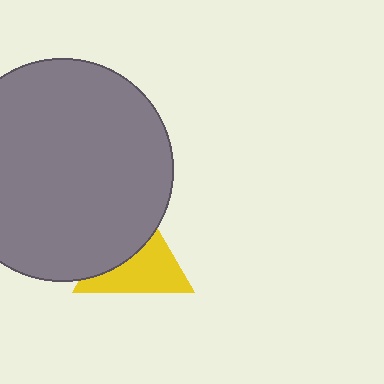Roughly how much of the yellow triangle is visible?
About half of it is visible (roughly 55%).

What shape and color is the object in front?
The object in front is a gray circle.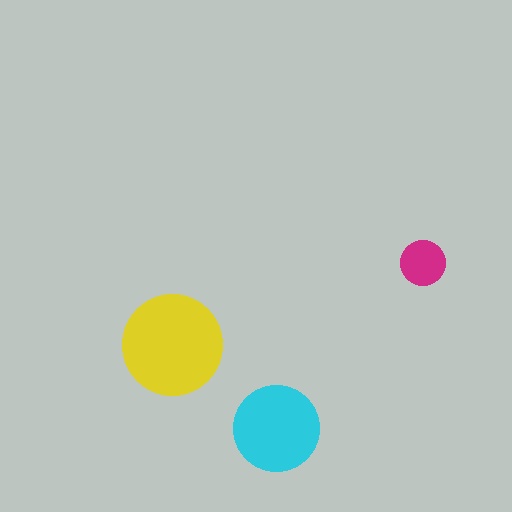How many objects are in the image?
There are 3 objects in the image.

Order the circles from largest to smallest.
the yellow one, the cyan one, the magenta one.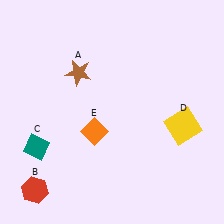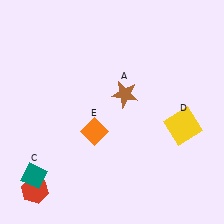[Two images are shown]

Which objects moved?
The objects that moved are: the brown star (A), the teal diamond (C).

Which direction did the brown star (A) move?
The brown star (A) moved right.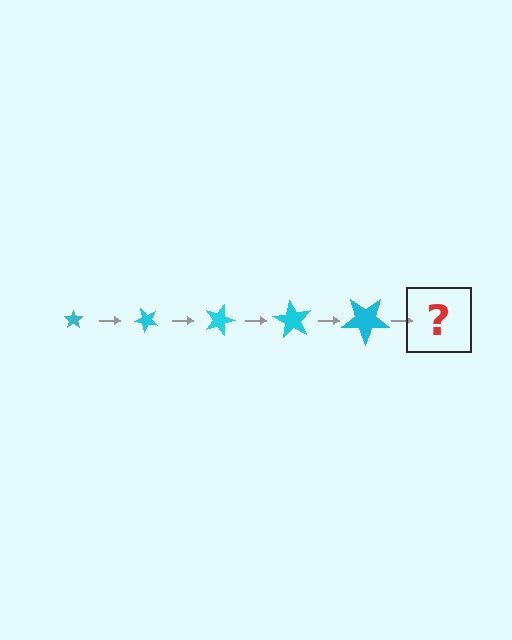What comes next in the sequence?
The next element should be a star, larger than the previous one and rotated 225 degrees from the start.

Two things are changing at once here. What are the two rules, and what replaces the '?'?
The two rules are that the star grows larger each step and it rotates 45 degrees each step. The '?' should be a star, larger than the previous one and rotated 225 degrees from the start.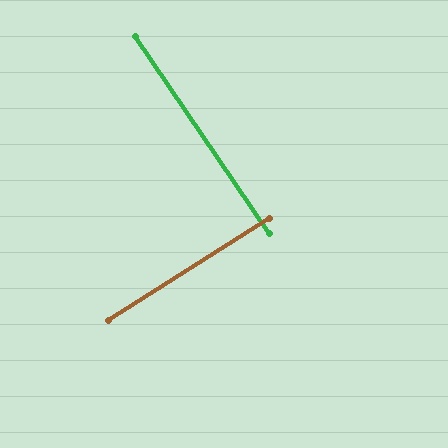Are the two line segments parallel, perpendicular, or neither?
Perpendicular — they meet at approximately 88°.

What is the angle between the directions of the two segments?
Approximately 88 degrees.